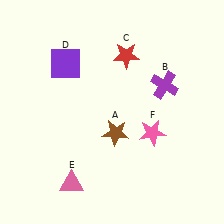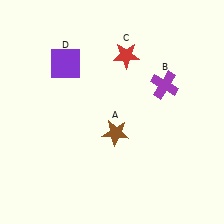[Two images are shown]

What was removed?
The pink triangle (E), the pink star (F) were removed in Image 2.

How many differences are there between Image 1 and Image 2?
There are 2 differences between the two images.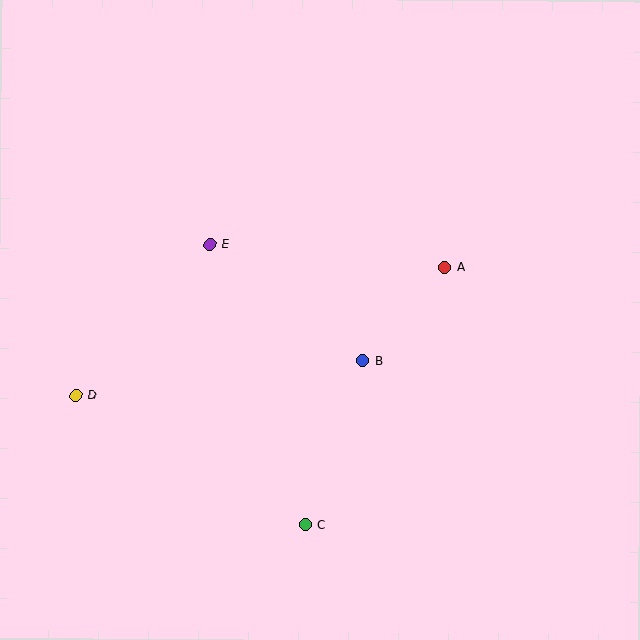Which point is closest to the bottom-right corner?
Point C is closest to the bottom-right corner.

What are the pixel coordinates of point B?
Point B is at (363, 361).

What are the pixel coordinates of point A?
Point A is at (445, 267).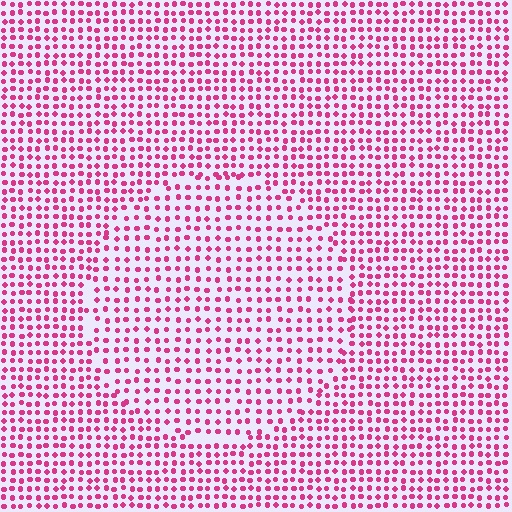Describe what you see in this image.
The image contains small magenta elements arranged at two different densities. A circle-shaped region is visible where the elements are less densely packed than the surrounding area.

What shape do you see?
I see a circle.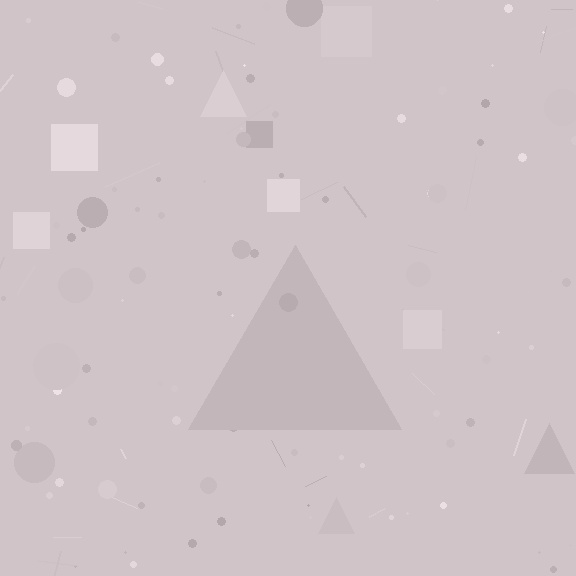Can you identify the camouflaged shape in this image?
The camouflaged shape is a triangle.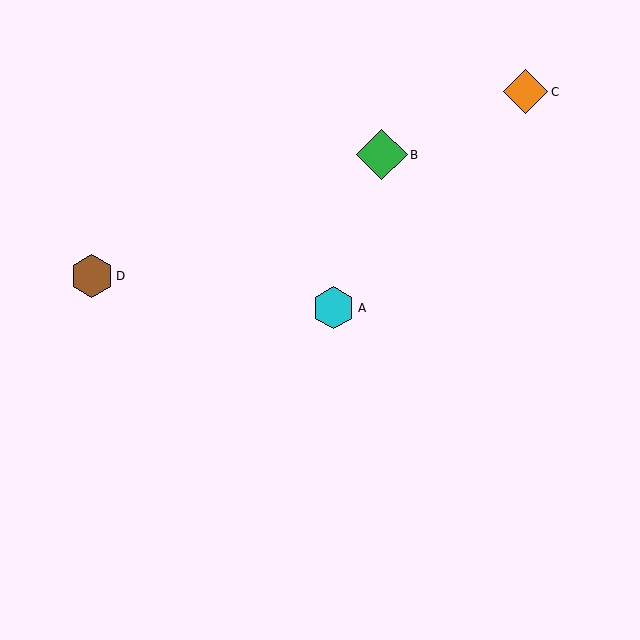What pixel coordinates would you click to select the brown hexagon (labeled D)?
Click at (92, 276) to select the brown hexagon D.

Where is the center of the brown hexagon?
The center of the brown hexagon is at (92, 276).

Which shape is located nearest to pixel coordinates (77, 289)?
The brown hexagon (labeled D) at (92, 276) is nearest to that location.